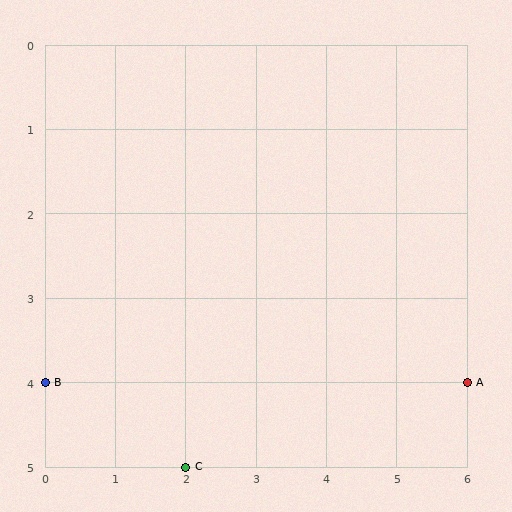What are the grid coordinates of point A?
Point A is at grid coordinates (6, 4).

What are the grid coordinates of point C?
Point C is at grid coordinates (2, 5).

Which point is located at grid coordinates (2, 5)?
Point C is at (2, 5).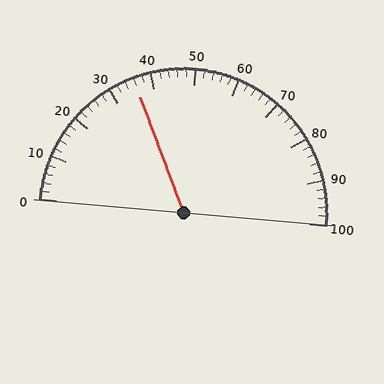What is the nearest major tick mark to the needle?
The nearest major tick mark is 40.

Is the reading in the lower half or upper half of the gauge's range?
The reading is in the lower half of the range (0 to 100).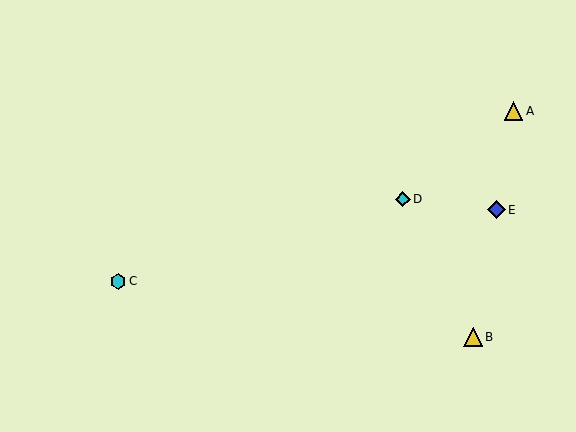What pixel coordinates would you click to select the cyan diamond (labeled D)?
Click at (403, 199) to select the cyan diamond D.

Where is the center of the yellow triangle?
The center of the yellow triangle is at (513, 111).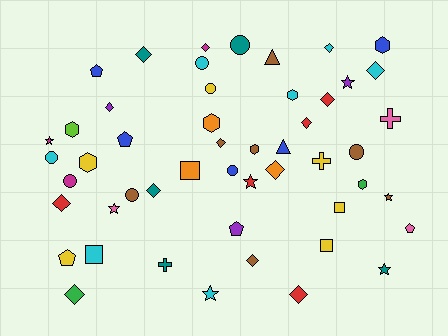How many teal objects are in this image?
There are 5 teal objects.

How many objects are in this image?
There are 50 objects.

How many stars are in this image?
There are 7 stars.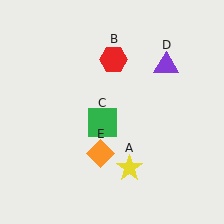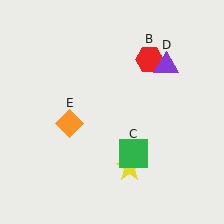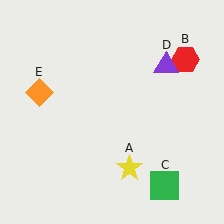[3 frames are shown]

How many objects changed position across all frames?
3 objects changed position: red hexagon (object B), green square (object C), orange diamond (object E).